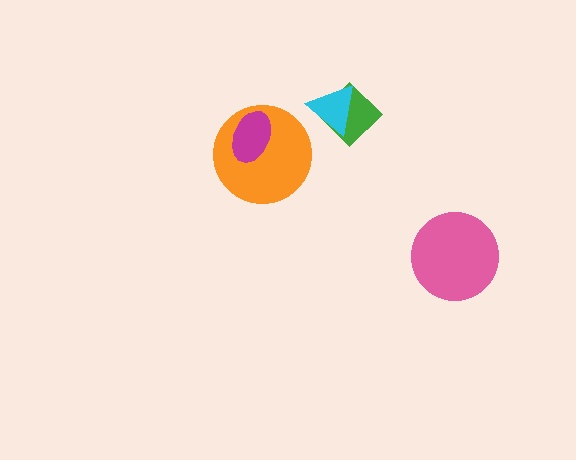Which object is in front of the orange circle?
The magenta ellipse is in front of the orange circle.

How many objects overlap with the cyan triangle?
1 object overlaps with the cyan triangle.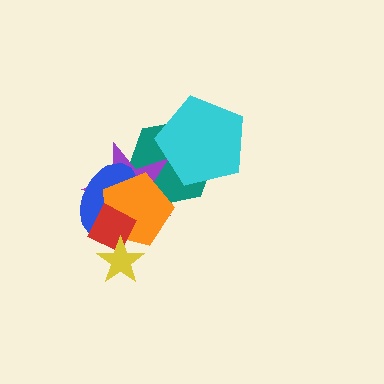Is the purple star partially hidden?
Yes, it is partially covered by another shape.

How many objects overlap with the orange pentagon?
5 objects overlap with the orange pentagon.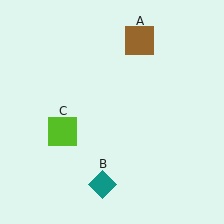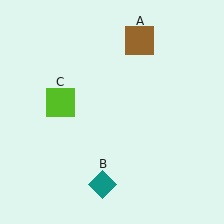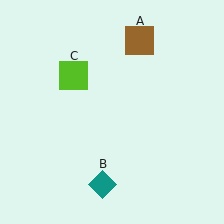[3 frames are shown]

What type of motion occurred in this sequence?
The lime square (object C) rotated clockwise around the center of the scene.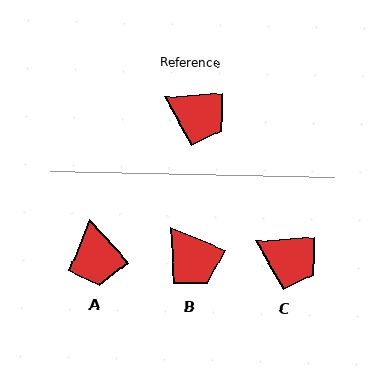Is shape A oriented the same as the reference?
No, it is off by about 51 degrees.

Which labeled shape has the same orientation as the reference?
C.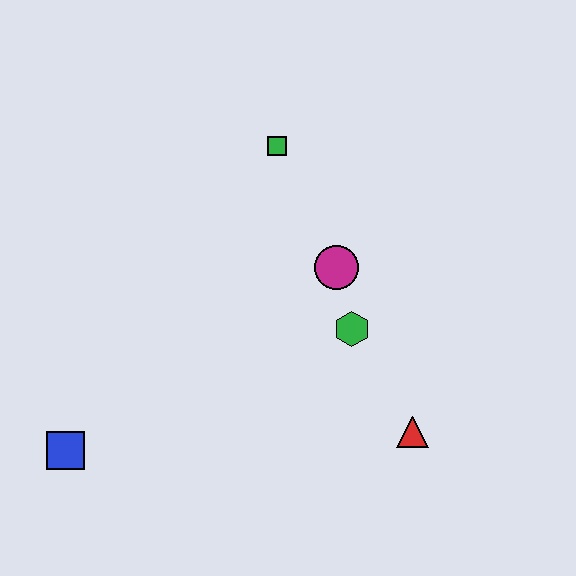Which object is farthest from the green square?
The blue square is farthest from the green square.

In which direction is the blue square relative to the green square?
The blue square is below the green square.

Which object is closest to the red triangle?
The green hexagon is closest to the red triangle.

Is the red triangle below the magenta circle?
Yes